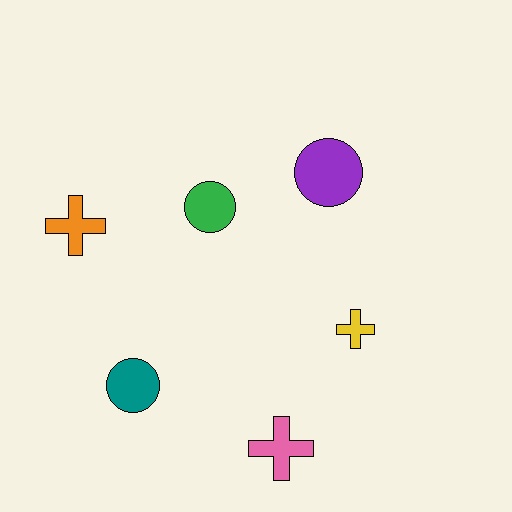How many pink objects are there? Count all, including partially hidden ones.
There is 1 pink object.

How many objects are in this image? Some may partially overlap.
There are 6 objects.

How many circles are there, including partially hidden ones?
There are 3 circles.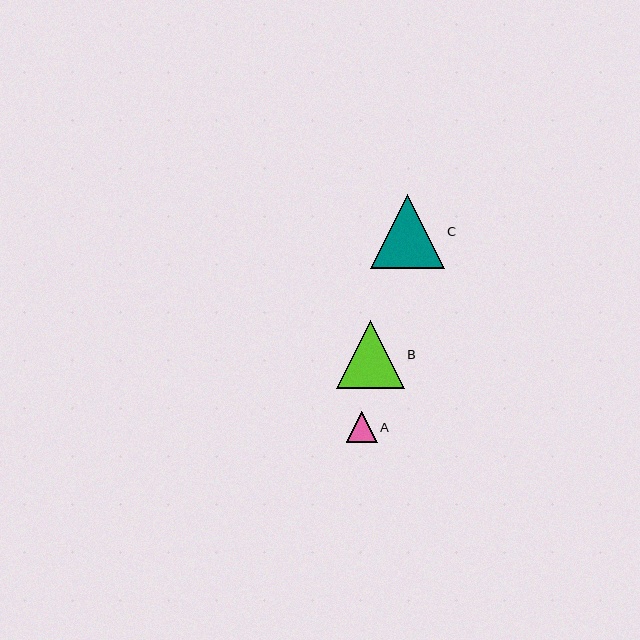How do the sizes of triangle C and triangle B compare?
Triangle C and triangle B are approximately the same size.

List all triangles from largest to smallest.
From largest to smallest: C, B, A.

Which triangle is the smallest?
Triangle A is the smallest with a size of approximately 31 pixels.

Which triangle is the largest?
Triangle C is the largest with a size of approximately 74 pixels.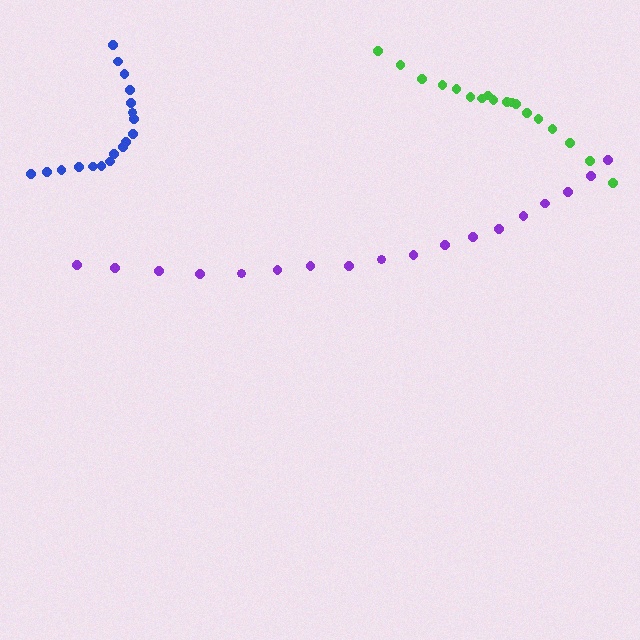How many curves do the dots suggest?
There are 3 distinct paths.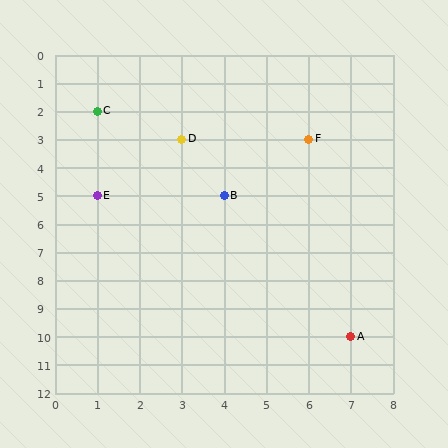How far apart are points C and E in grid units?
Points C and E are 3 rows apart.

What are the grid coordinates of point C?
Point C is at grid coordinates (1, 2).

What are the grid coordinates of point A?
Point A is at grid coordinates (7, 10).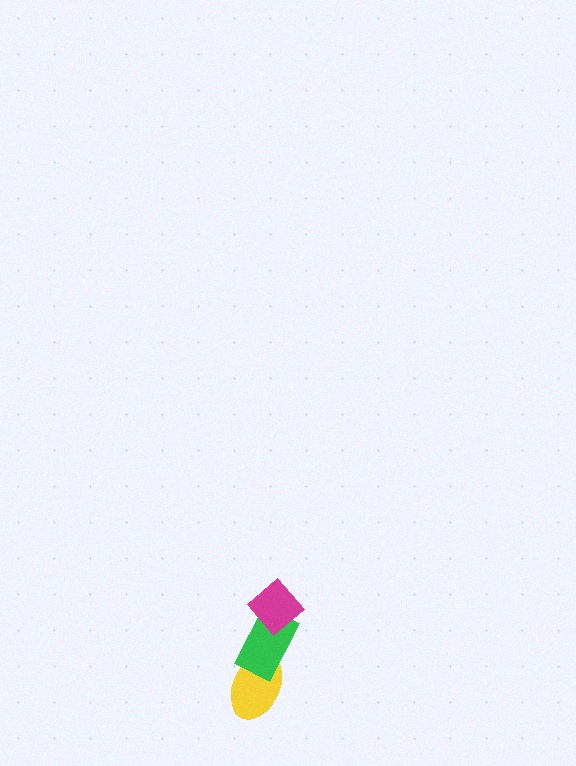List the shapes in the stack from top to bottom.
From top to bottom: the magenta diamond, the green rectangle, the yellow ellipse.